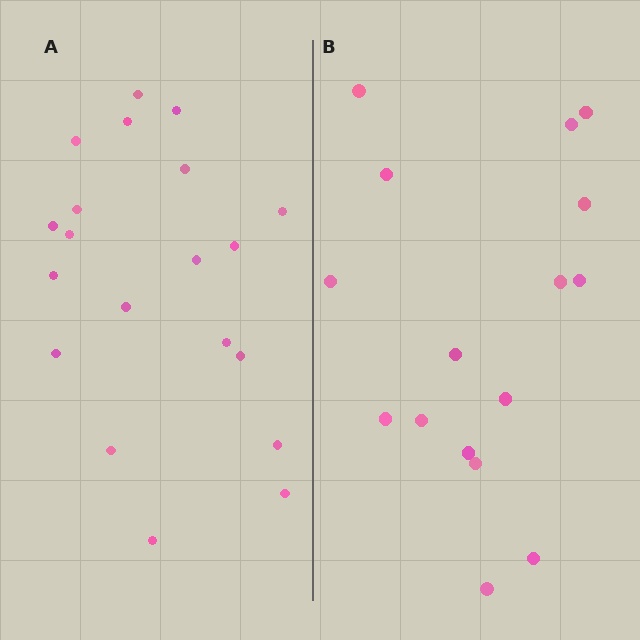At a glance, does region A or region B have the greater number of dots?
Region A (the left region) has more dots.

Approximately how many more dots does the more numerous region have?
Region A has about 4 more dots than region B.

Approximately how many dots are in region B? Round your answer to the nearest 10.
About 20 dots. (The exact count is 16, which rounds to 20.)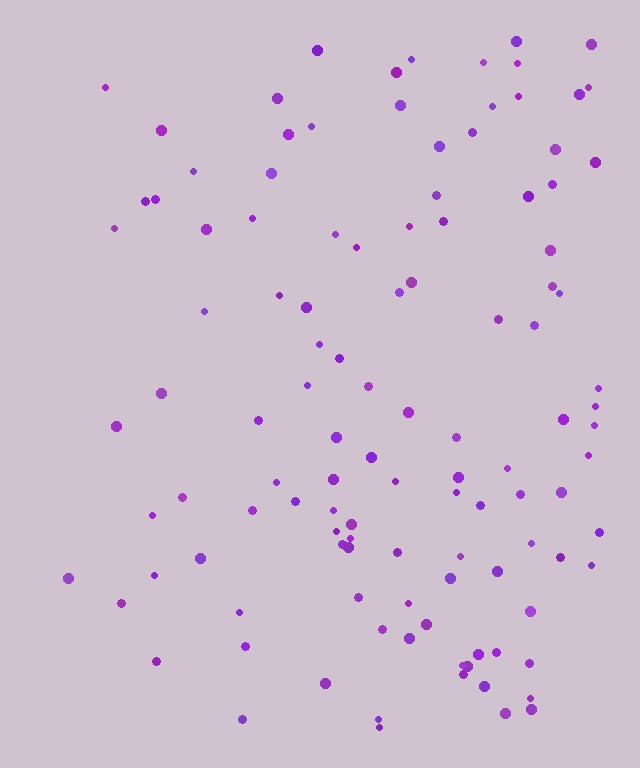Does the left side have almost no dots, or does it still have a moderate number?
Still a moderate number, just noticeably fewer than the right.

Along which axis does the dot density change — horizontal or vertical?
Horizontal.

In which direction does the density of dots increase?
From left to right, with the right side densest.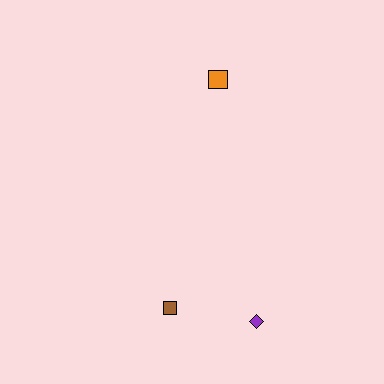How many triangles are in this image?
There are no triangles.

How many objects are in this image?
There are 3 objects.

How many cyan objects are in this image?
There are no cyan objects.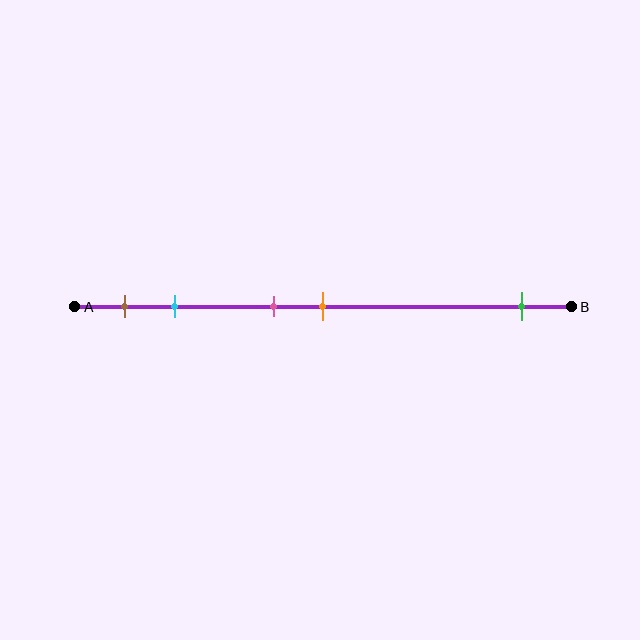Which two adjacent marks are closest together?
The pink and orange marks are the closest adjacent pair.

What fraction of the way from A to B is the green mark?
The green mark is approximately 90% (0.9) of the way from A to B.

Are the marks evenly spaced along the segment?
No, the marks are not evenly spaced.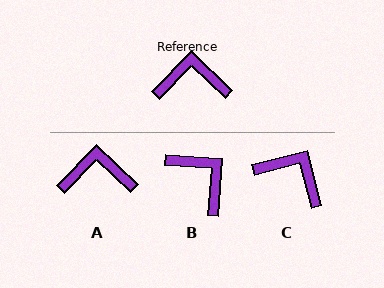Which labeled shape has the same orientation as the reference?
A.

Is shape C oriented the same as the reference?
No, it is off by about 31 degrees.